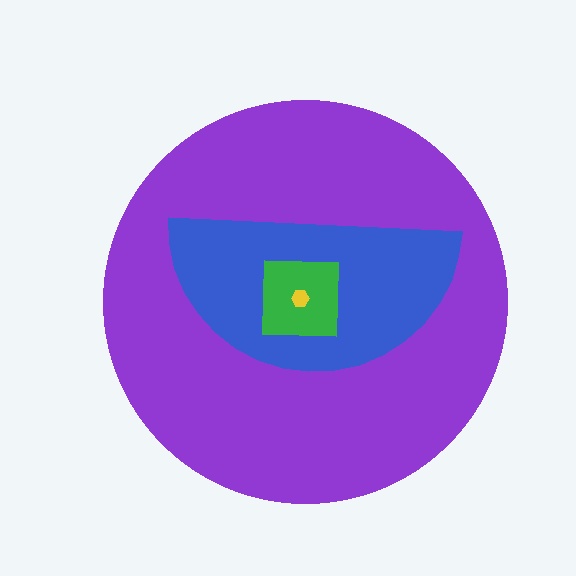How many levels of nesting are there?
4.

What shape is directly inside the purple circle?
The blue semicircle.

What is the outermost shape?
The purple circle.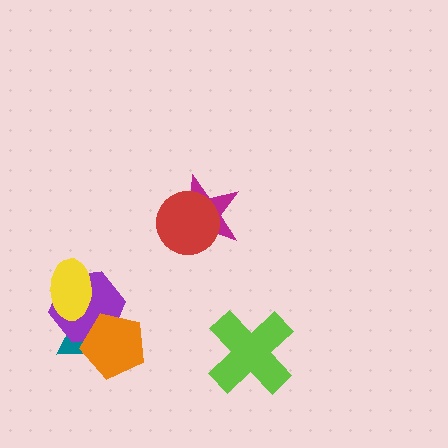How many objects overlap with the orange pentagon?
2 objects overlap with the orange pentagon.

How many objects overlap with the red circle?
1 object overlaps with the red circle.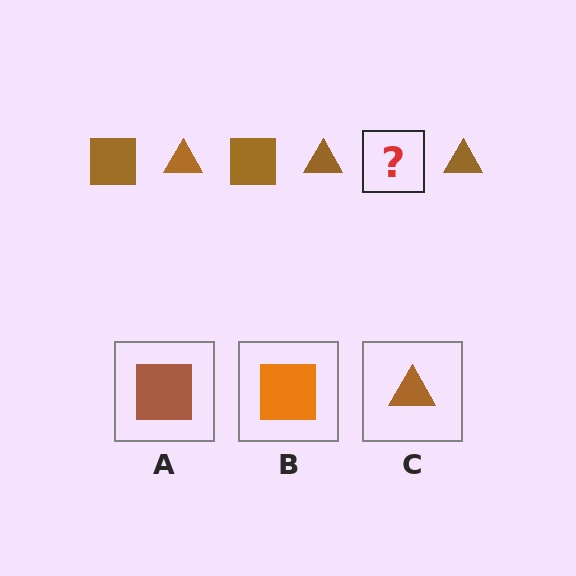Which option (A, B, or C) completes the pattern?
A.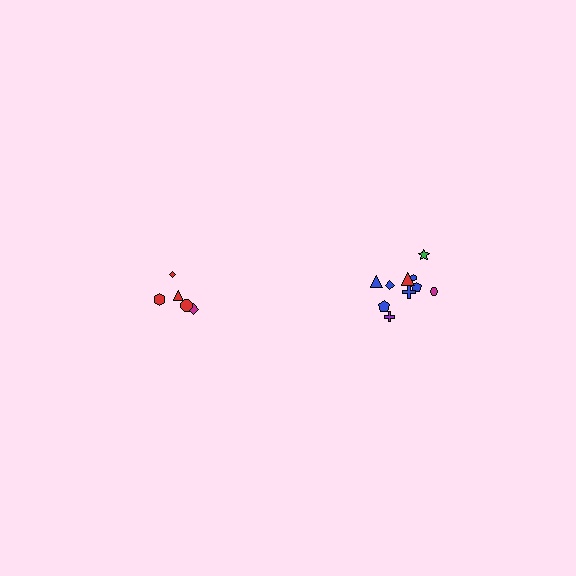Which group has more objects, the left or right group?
The right group.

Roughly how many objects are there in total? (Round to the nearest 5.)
Roughly 15 objects in total.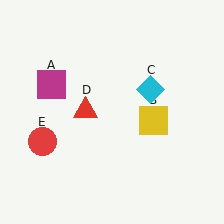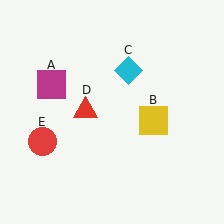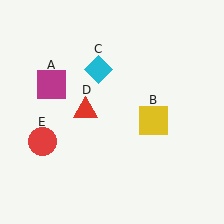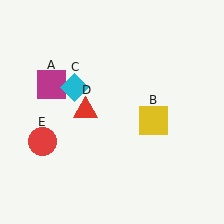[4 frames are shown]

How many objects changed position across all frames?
1 object changed position: cyan diamond (object C).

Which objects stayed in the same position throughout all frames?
Magenta square (object A) and yellow square (object B) and red triangle (object D) and red circle (object E) remained stationary.